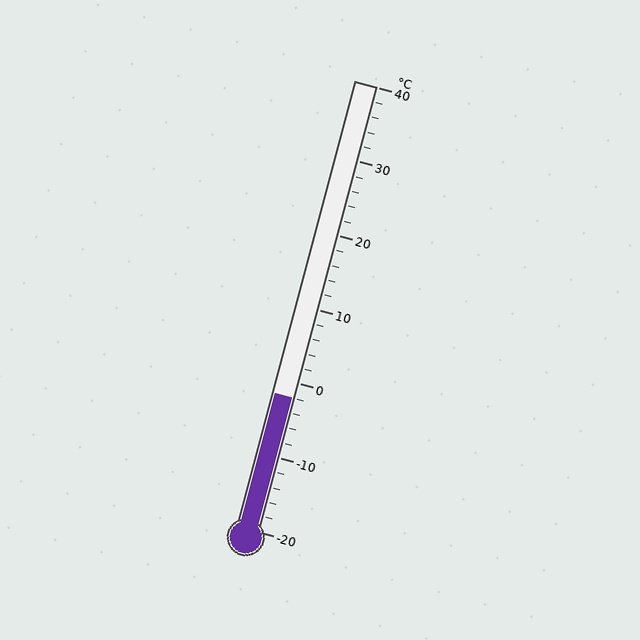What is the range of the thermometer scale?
The thermometer scale ranges from -20°C to 40°C.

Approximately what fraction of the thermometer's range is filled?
The thermometer is filled to approximately 30% of its range.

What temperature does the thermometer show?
The thermometer shows approximately -2°C.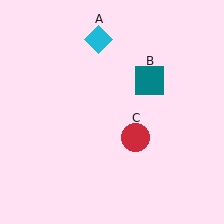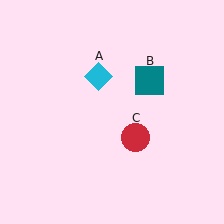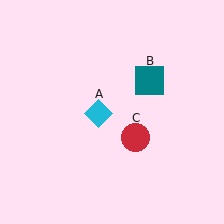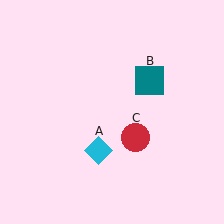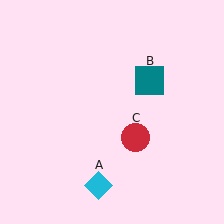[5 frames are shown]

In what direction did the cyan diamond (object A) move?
The cyan diamond (object A) moved down.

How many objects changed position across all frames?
1 object changed position: cyan diamond (object A).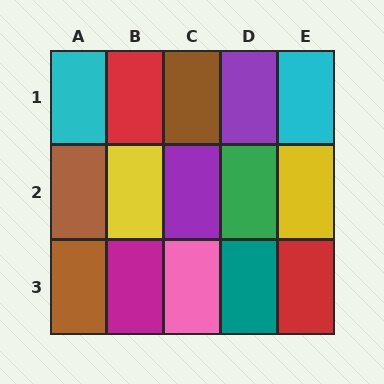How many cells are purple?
2 cells are purple.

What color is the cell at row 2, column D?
Green.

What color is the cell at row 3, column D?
Teal.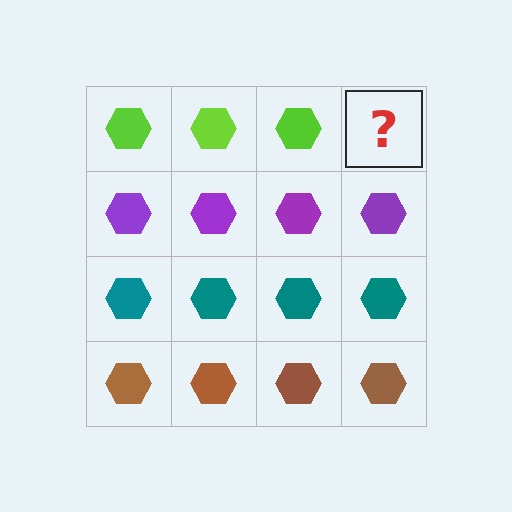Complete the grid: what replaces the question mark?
The question mark should be replaced with a lime hexagon.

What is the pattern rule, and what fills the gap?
The rule is that each row has a consistent color. The gap should be filled with a lime hexagon.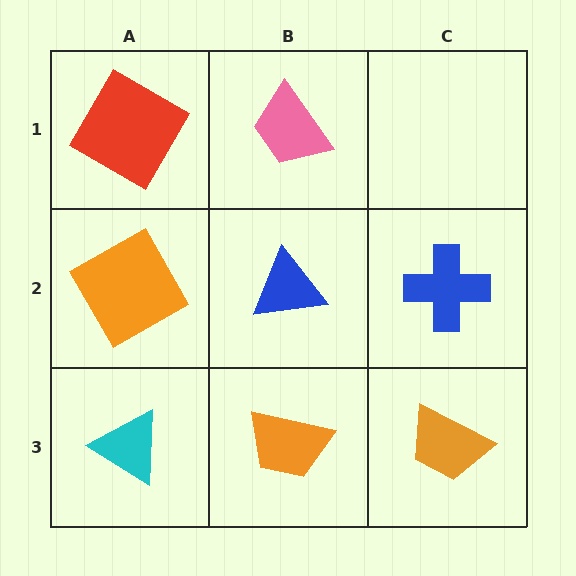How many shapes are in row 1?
2 shapes.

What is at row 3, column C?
An orange trapezoid.